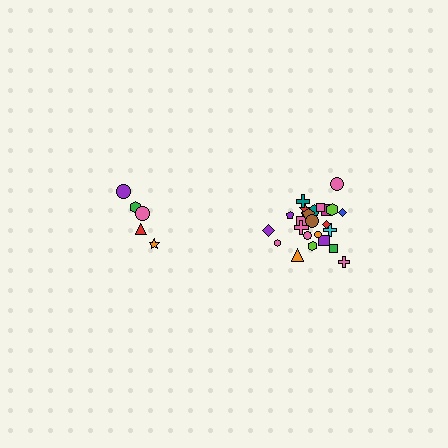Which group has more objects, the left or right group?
The right group.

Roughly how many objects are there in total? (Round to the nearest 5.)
Roughly 30 objects in total.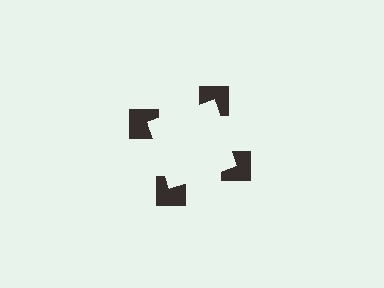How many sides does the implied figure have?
4 sides.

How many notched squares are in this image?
There are 4 — one at each vertex of the illusory square.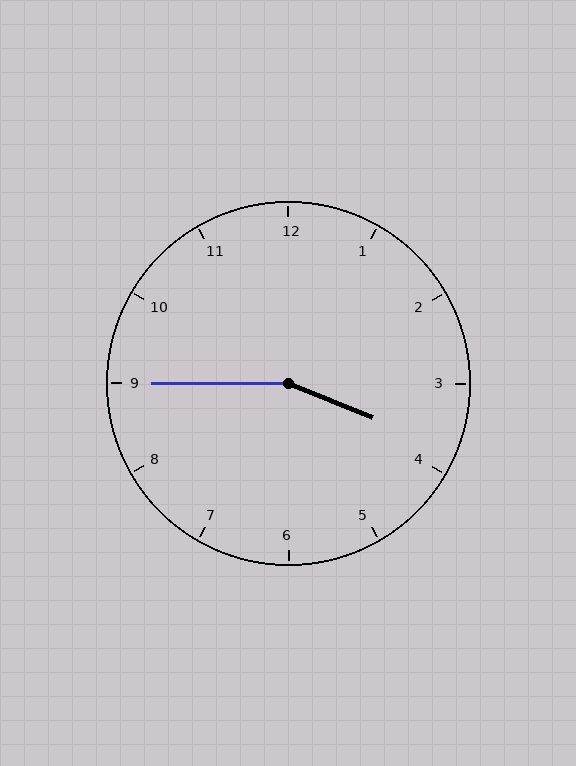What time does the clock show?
3:45.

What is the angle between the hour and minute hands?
Approximately 158 degrees.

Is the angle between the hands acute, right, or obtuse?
It is obtuse.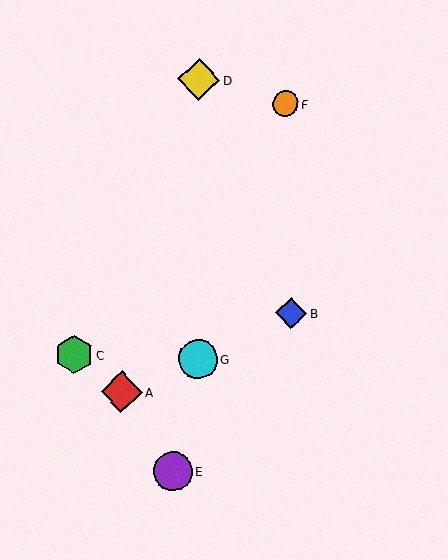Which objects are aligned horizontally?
Objects C, G are aligned horizontally.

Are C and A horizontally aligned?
No, C is at y≈354 and A is at y≈392.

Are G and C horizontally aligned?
Yes, both are at y≈359.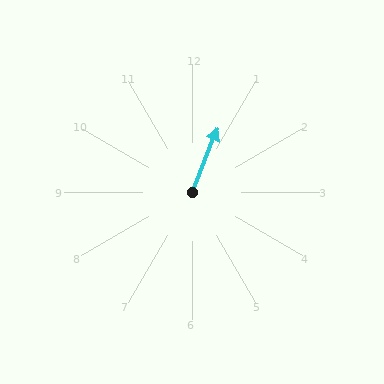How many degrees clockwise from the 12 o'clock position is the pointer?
Approximately 22 degrees.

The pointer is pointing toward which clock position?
Roughly 1 o'clock.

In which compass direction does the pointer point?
North.